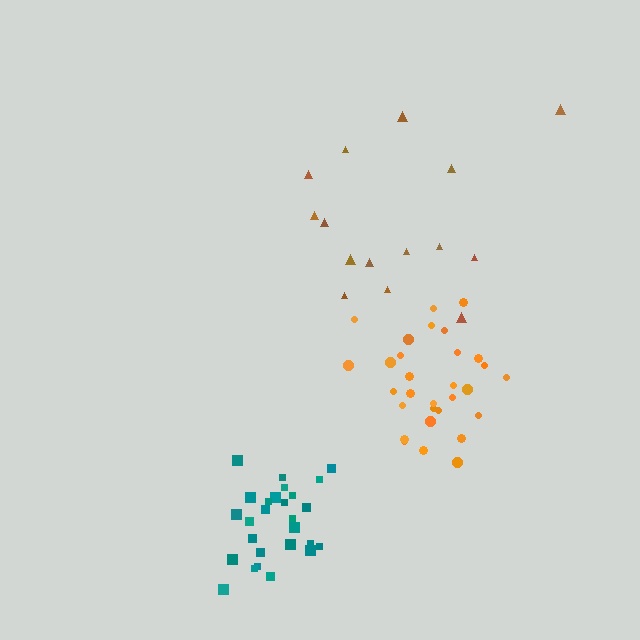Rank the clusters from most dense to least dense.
teal, orange, brown.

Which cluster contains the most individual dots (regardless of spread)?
Orange (30).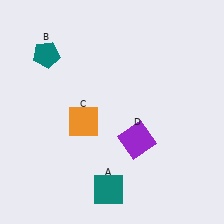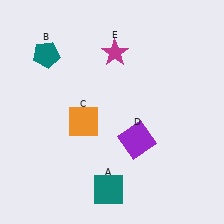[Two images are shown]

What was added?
A magenta star (E) was added in Image 2.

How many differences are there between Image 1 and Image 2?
There is 1 difference between the two images.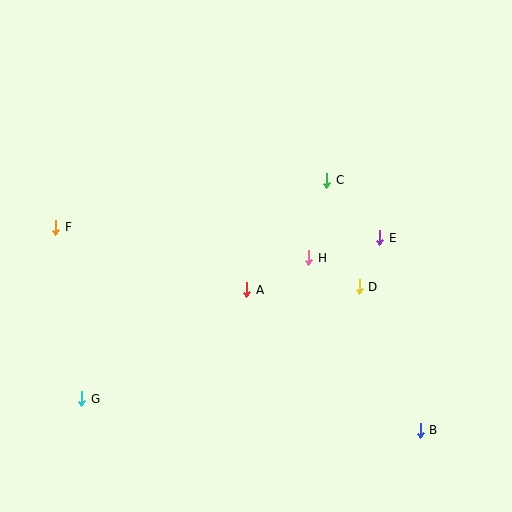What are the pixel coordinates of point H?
Point H is at (309, 258).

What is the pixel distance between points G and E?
The distance between G and E is 339 pixels.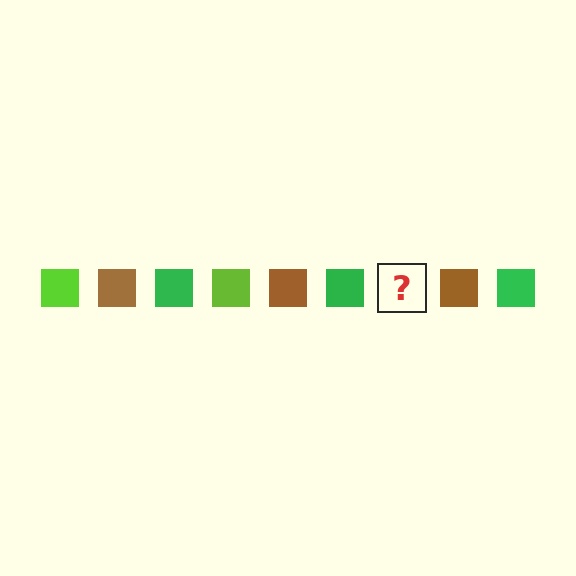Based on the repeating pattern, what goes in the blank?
The blank should be a lime square.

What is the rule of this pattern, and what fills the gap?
The rule is that the pattern cycles through lime, brown, green squares. The gap should be filled with a lime square.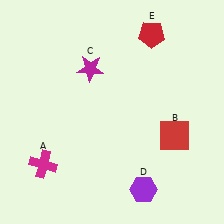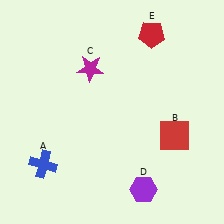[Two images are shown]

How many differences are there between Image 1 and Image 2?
There is 1 difference between the two images.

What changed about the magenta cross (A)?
In Image 1, A is magenta. In Image 2, it changed to blue.